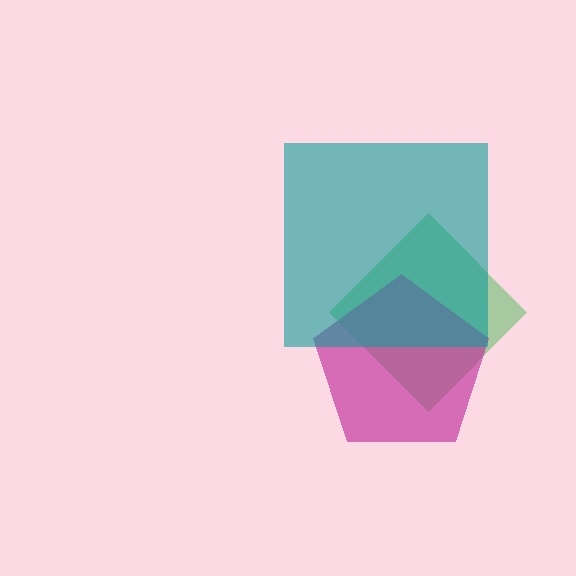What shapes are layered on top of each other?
The layered shapes are: a green diamond, a magenta pentagon, a teal square.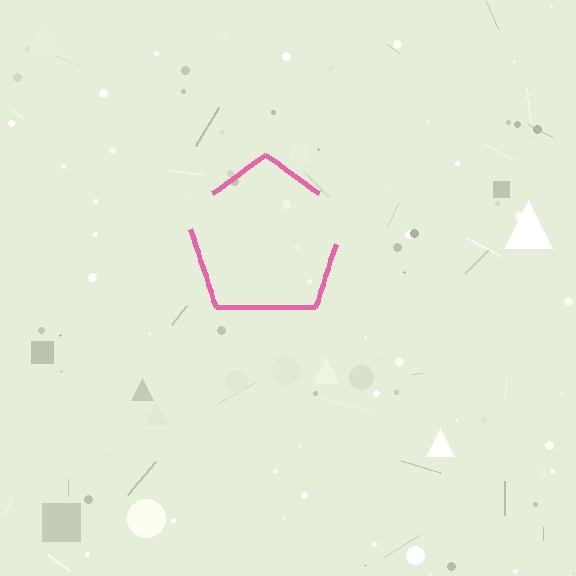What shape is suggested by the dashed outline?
The dashed outline suggests a pentagon.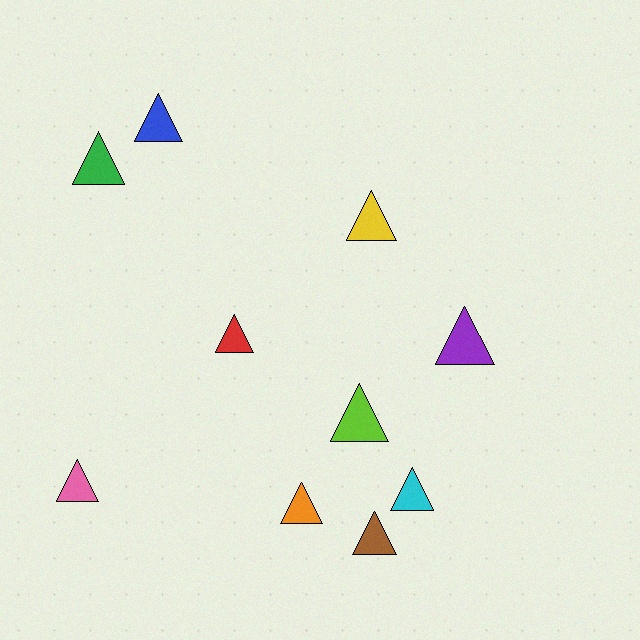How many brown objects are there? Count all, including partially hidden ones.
There is 1 brown object.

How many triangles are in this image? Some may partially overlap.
There are 10 triangles.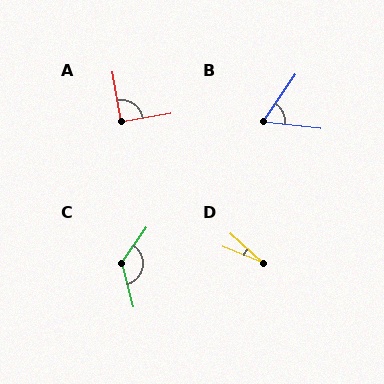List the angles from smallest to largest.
D (21°), B (62°), A (90°), C (130°).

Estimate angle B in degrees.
Approximately 62 degrees.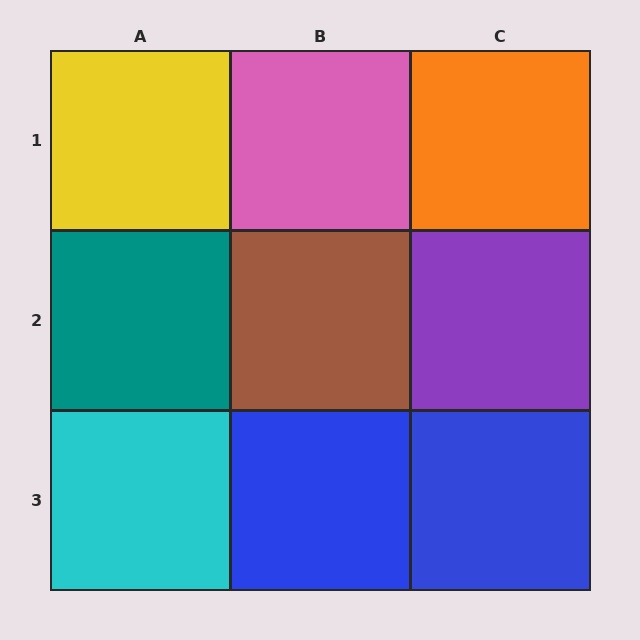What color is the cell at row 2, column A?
Teal.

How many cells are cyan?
1 cell is cyan.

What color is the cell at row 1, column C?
Orange.